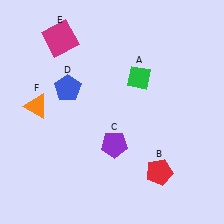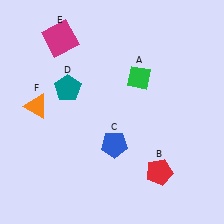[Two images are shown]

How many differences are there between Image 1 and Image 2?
There are 2 differences between the two images.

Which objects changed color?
C changed from purple to blue. D changed from blue to teal.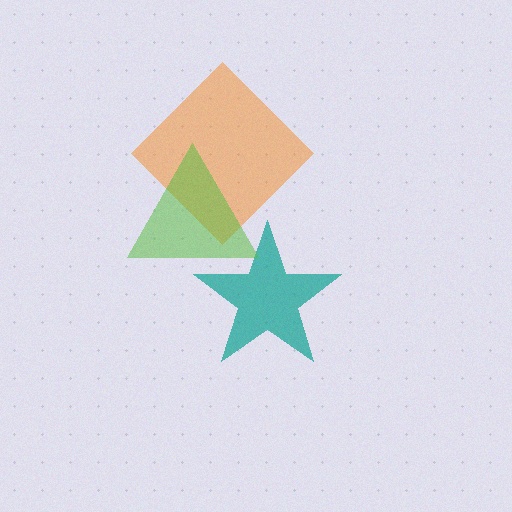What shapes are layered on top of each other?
The layered shapes are: a teal star, an orange diamond, a lime triangle.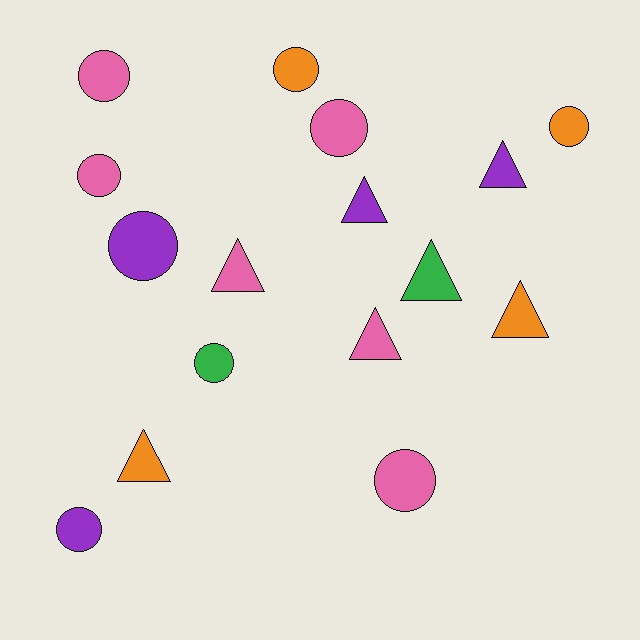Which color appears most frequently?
Pink, with 6 objects.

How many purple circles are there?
There are 2 purple circles.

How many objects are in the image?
There are 16 objects.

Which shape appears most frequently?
Circle, with 9 objects.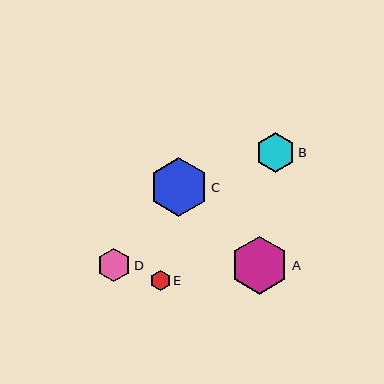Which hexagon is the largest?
Hexagon C is the largest with a size of approximately 59 pixels.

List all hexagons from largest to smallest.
From largest to smallest: C, A, B, D, E.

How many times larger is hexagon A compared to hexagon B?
Hexagon A is approximately 1.5 times the size of hexagon B.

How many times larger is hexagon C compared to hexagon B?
Hexagon C is approximately 1.5 times the size of hexagon B.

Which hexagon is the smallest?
Hexagon E is the smallest with a size of approximately 20 pixels.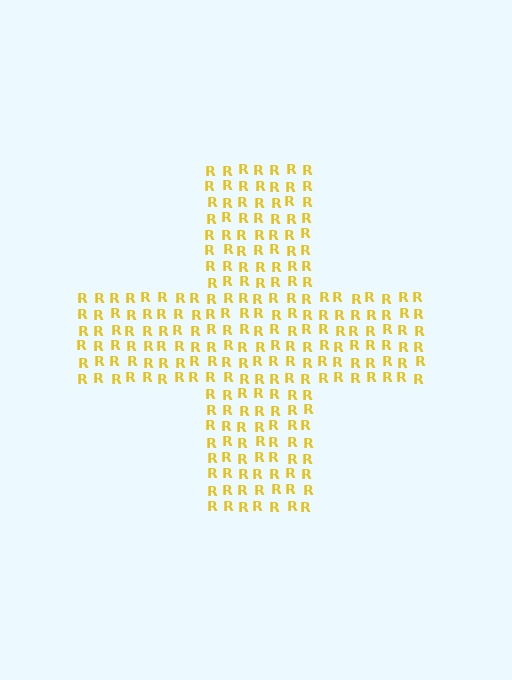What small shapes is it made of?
It is made of small letter R's.